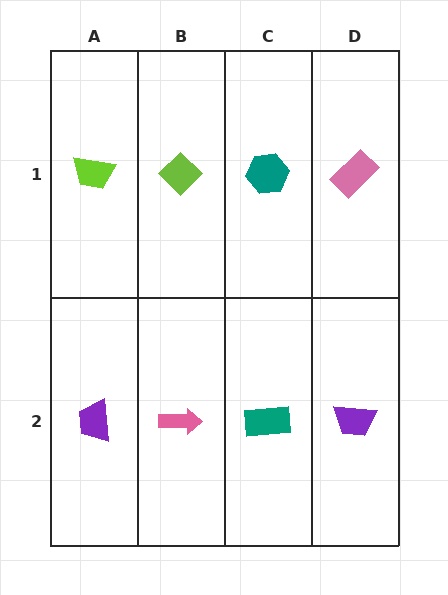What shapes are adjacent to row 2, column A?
A lime trapezoid (row 1, column A), a pink arrow (row 2, column B).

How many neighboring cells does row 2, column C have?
3.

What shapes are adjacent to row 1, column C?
A teal rectangle (row 2, column C), a lime diamond (row 1, column B), a pink rectangle (row 1, column D).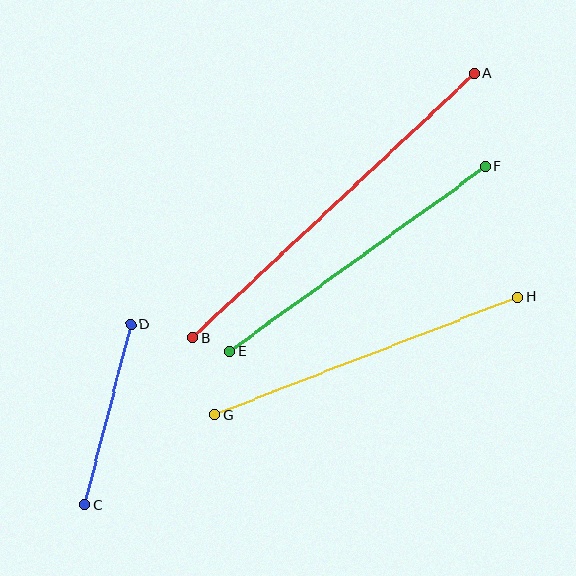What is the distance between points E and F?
The distance is approximately 315 pixels.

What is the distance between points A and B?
The distance is approximately 387 pixels.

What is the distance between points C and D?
The distance is approximately 186 pixels.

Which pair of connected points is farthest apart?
Points A and B are farthest apart.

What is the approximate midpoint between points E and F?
The midpoint is at approximately (358, 259) pixels.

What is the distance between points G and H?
The distance is approximately 325 pixels.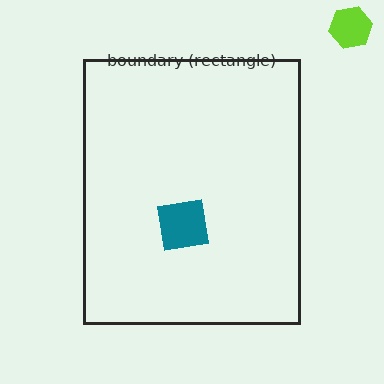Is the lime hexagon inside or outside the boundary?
Outside.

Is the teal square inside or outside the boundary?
Inside.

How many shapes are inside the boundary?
1 inside, 1 outside.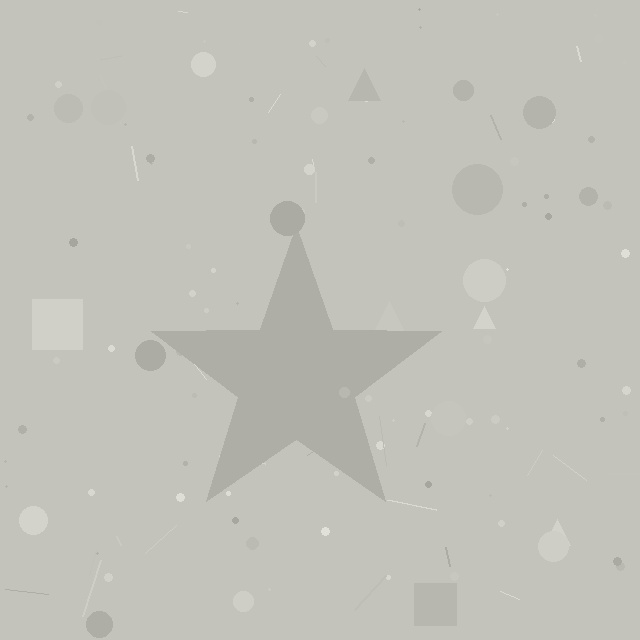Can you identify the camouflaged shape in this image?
The camouflaged shape is a star.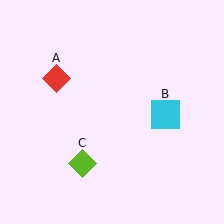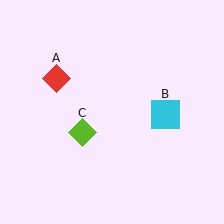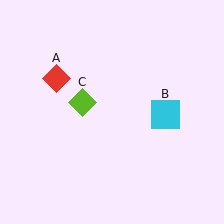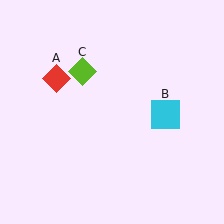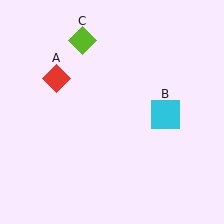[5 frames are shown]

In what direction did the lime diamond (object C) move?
The lime diamond (object C) moved up.